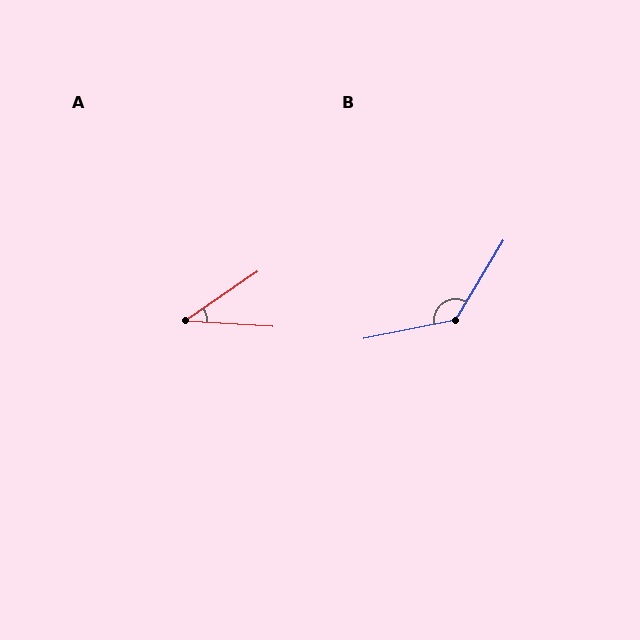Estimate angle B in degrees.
Approximately 132 degrees.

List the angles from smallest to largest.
A (38°), B (132°).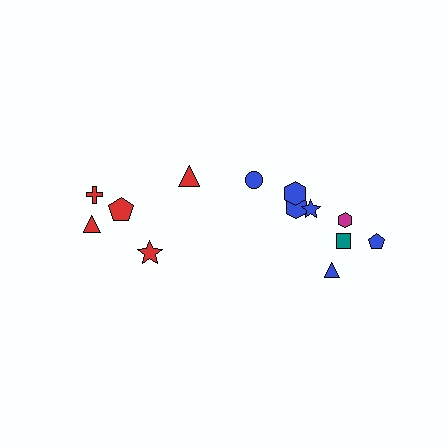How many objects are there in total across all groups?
There are 13 objects.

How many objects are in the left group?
There are 5 objects.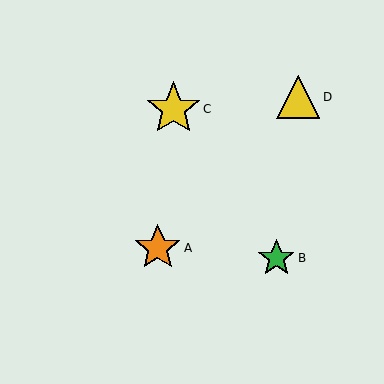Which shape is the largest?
The yellow star (labeled C) is the largest.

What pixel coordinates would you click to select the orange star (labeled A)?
Click at (158, 248) to select the orange star A.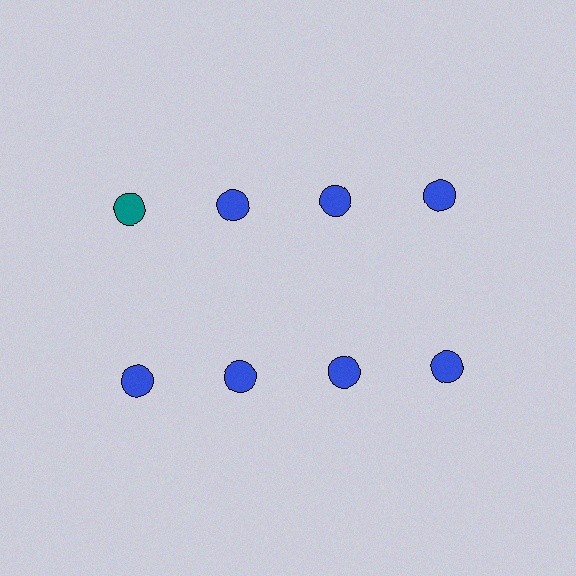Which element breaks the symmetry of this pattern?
The teal circle in the top row, leftmost column breaks the symmetry. All other shapes are blue circles.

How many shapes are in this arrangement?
There are 8 shapes arranged in a grid pattern.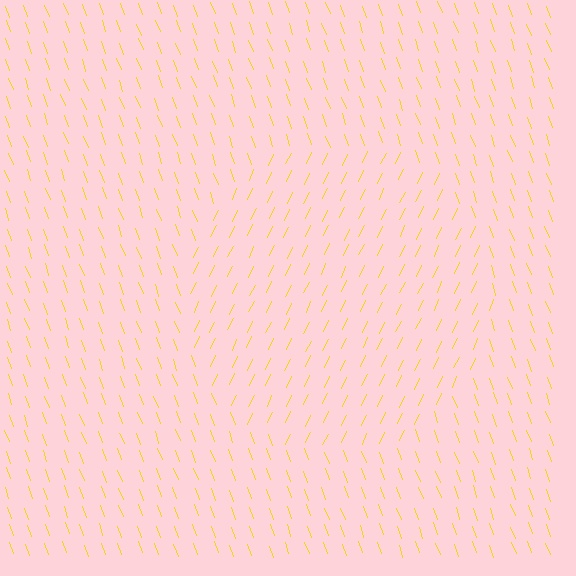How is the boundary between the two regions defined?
The boundary is defined purely by a change in line orientation (approximately 45 degrees difference). All lines are the same color and thickness.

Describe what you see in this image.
The image is filled with small yellow line segments. A circle region in the image has lines oriented differently from the surrounding lines, creating a visible texture boundary.